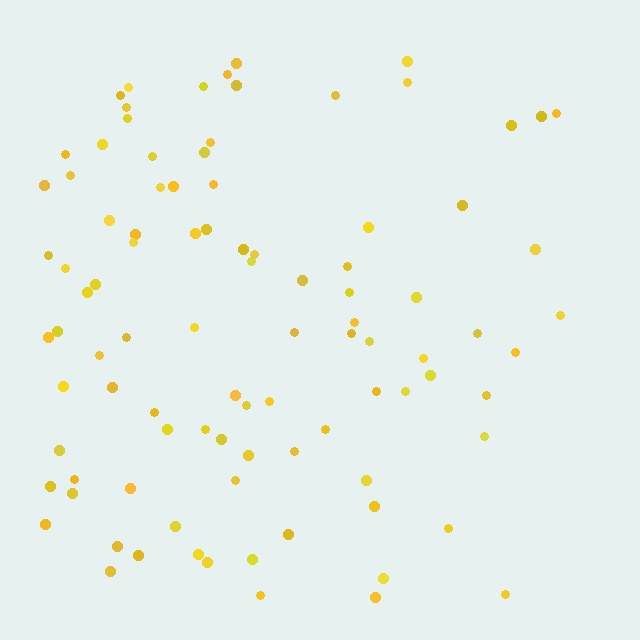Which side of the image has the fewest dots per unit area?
The right.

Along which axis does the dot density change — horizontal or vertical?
Horizontal.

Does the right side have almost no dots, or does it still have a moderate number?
Still a moderate number, just noticeably fewer than the left.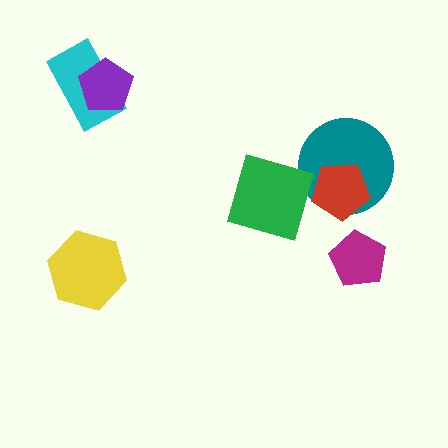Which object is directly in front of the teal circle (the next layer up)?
The red pentagon is directly in front of the teal circle.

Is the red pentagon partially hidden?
Yes, it is partially covered by another shape.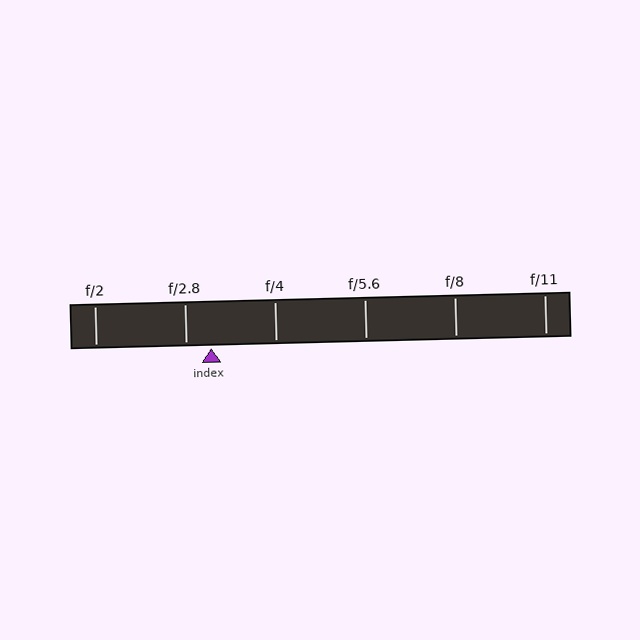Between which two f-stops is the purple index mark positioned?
The index mark is between f/2.8 and f/4.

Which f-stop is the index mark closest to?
The index mark is closest to f/2.8.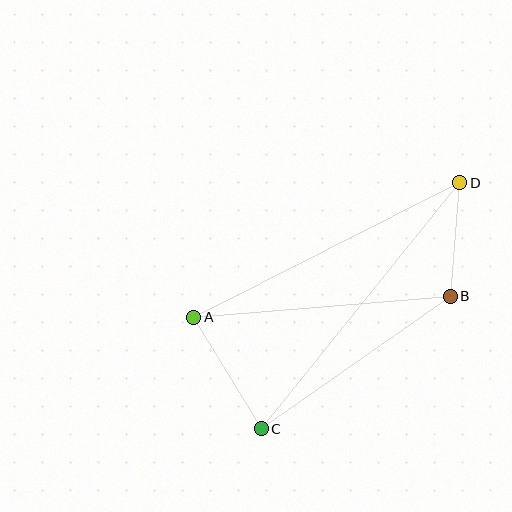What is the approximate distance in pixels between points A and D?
The distance between A and D is approximately 298 pixels.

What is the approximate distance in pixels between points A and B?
The distance between A and B is approximately 257 pixels.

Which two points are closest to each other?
Points B and D are closest to each other.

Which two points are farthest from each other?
Points C and D are farthest from each other.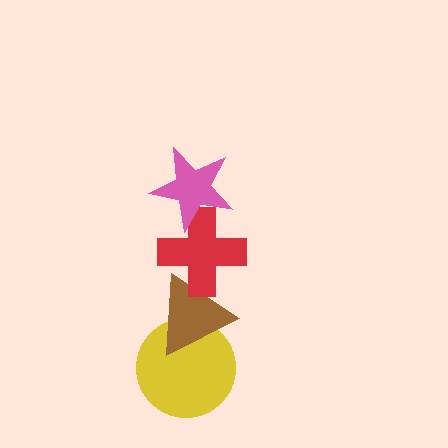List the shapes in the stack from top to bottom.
From top to bottom: the pink star, the red cross, the brown triangle, the yellow circle.